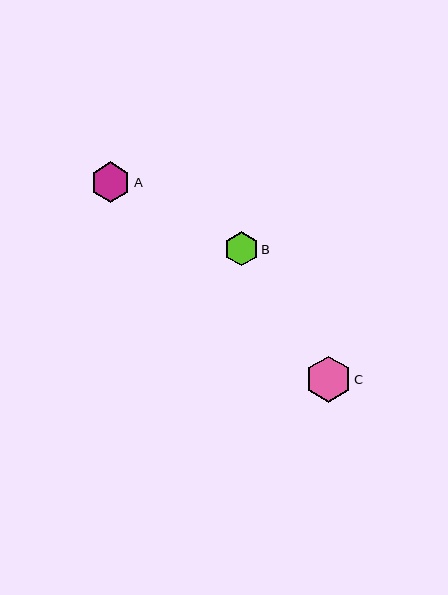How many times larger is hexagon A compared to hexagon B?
Hexagon A is approximately 1.2 times the size of hexagon B.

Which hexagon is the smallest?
Hexagon B is the smallest with a size of approximately 34 pixels.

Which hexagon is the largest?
Hexagon C is the largest with a size of approximately 46 pixels.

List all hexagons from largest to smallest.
From largest to smallest: C, A, B.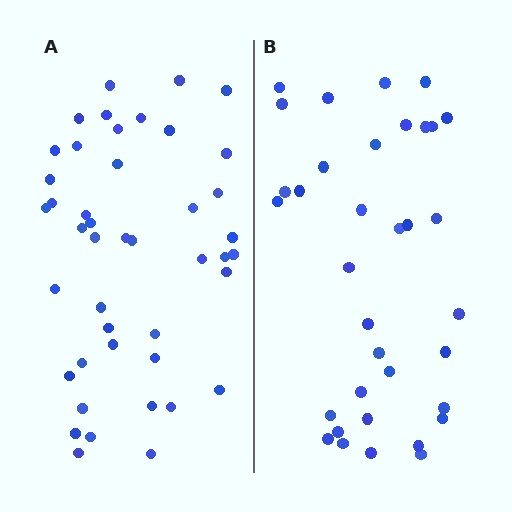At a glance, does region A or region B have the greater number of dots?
Region A (the left region) has more dots.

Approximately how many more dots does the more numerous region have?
Region A has roughly 8 or so more dots than region B.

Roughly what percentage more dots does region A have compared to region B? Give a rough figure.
About 25% more.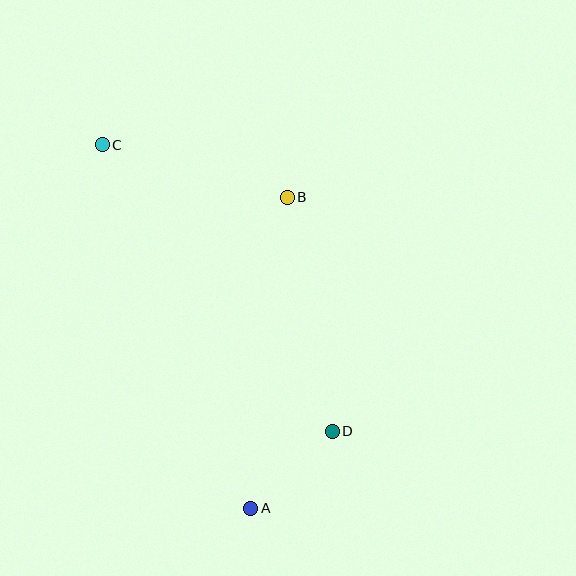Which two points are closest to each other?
Points A and D are closest to each other.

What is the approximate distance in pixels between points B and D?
The distance between B and D is approximately 238 pixels.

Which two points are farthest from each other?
Points A and C are farthest from each other.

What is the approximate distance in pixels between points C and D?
The distance between C and D is approximately 367 pixels.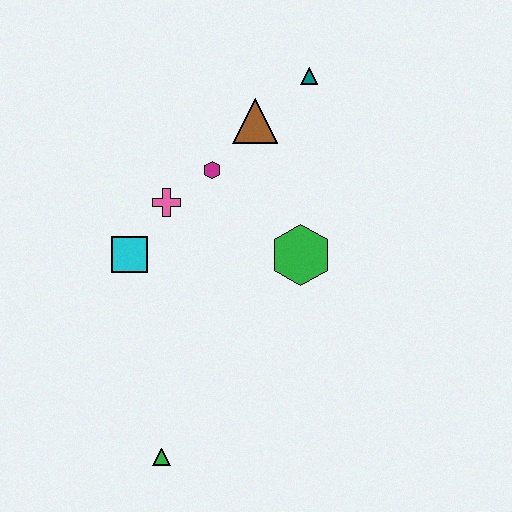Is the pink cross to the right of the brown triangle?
No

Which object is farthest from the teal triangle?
The green triangle is farthest from the teal triangle.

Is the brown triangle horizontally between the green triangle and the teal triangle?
Yes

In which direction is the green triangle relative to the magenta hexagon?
The green triangle is below the magenta hexagon.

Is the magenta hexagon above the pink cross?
Yes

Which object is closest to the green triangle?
The cyan square is closest to the green triangle.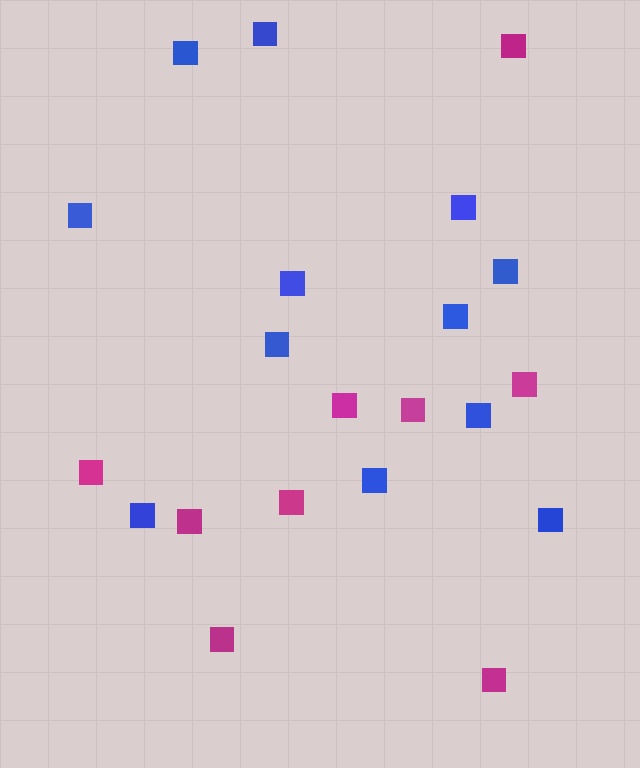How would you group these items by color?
There are 2 groups: one group of blue squares (12) and one group of magenta squares (9).